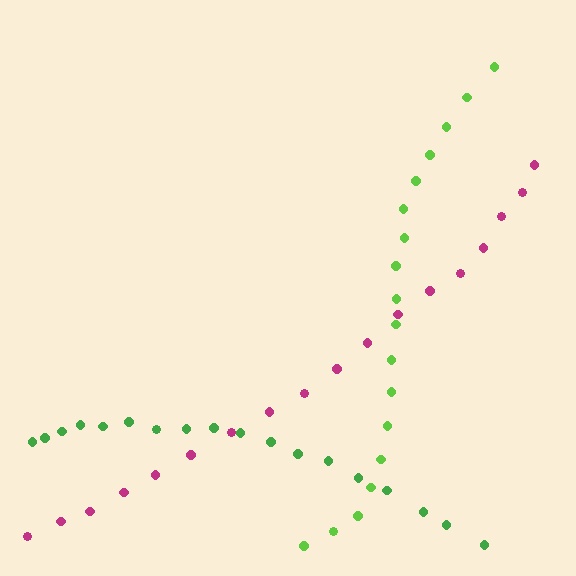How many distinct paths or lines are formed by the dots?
There are 3 distinct paths.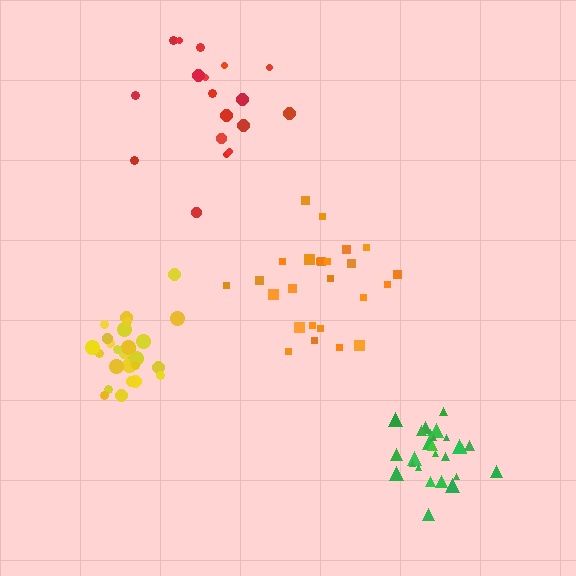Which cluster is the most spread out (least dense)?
Red.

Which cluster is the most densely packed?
Yellow.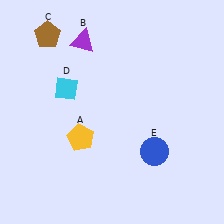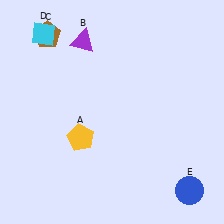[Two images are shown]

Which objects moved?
The objects that moved are: the cyan diamond (D), the blue circle (E).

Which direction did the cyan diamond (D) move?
The cyan diamond (D) moved up.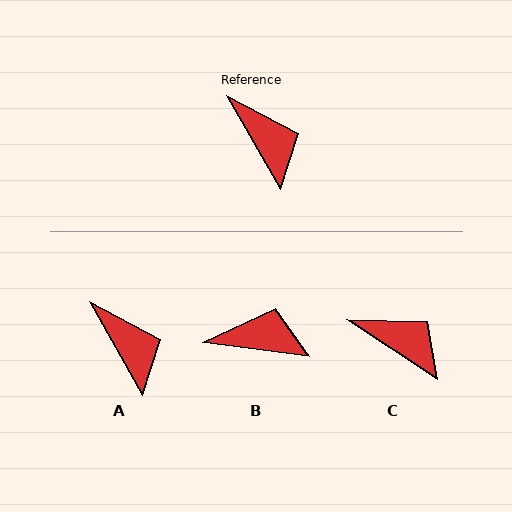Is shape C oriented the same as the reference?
No, it is off by about 27 degrees.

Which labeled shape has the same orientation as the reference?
A.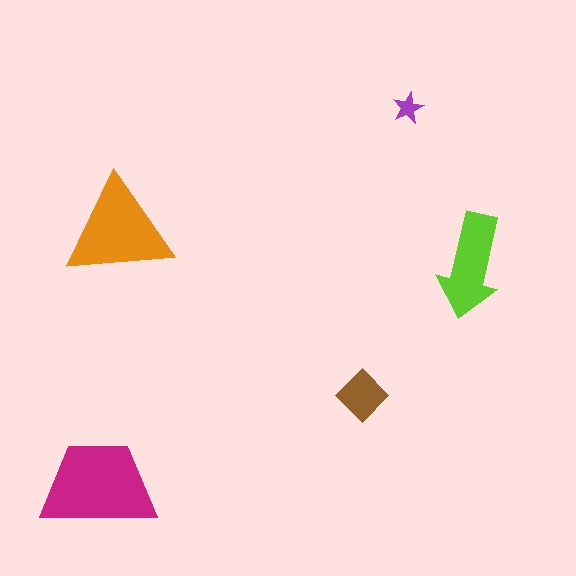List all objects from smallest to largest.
The purple star, the brown diamond, the lime arrow, the orange triangle, the magenta trapezoid.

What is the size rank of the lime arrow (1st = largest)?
3rd.